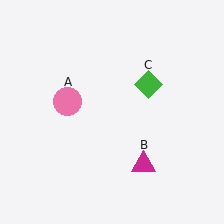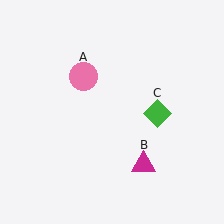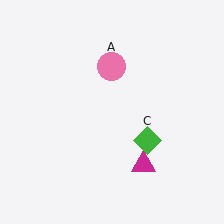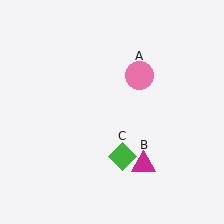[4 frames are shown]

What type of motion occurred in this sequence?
The pink circle (object A), green diamond (object C) rotated clockwise around the center of the scene.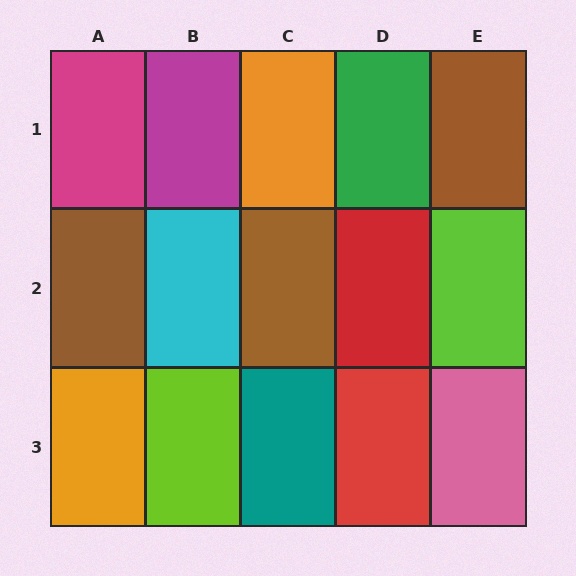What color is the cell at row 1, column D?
Green.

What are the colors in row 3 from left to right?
Orange, lime, teal, red, pink.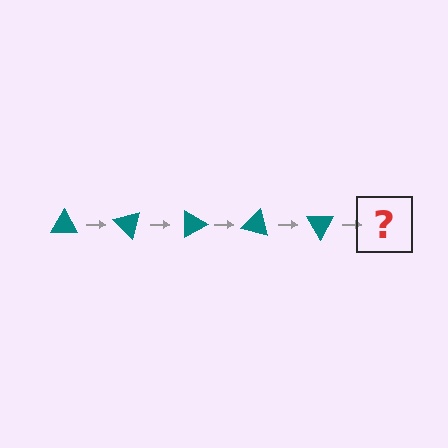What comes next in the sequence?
The next element should be a teal triangle rotated 225 degrees.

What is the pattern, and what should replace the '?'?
The pattern is that the triangle rotates 45 degrees each step. The '?' should be a teal triangle rotated 225 degrees.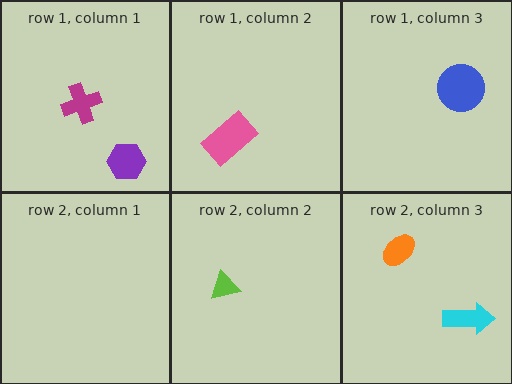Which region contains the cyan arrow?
The row 2, column 3 region.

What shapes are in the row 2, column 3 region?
The cyan arrow, the orange ellipse.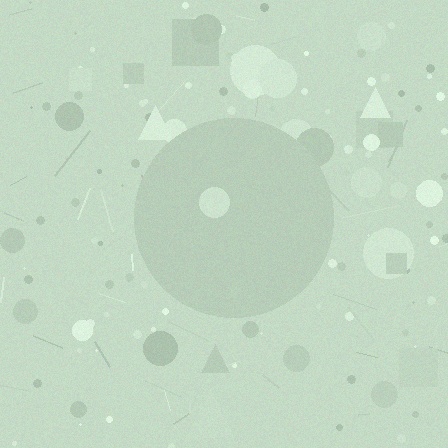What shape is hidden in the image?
A circle is hidden in the image.